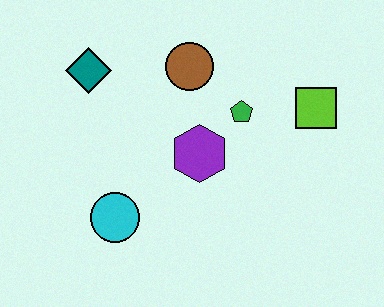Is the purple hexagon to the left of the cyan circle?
No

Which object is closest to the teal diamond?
The brown circle is closest to the teal diamond.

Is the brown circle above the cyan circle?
Yes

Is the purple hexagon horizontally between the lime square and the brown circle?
Yes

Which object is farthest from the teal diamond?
The lime square is farthest from the teal diamond.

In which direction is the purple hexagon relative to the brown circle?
The purple hexagon is below the brown circle.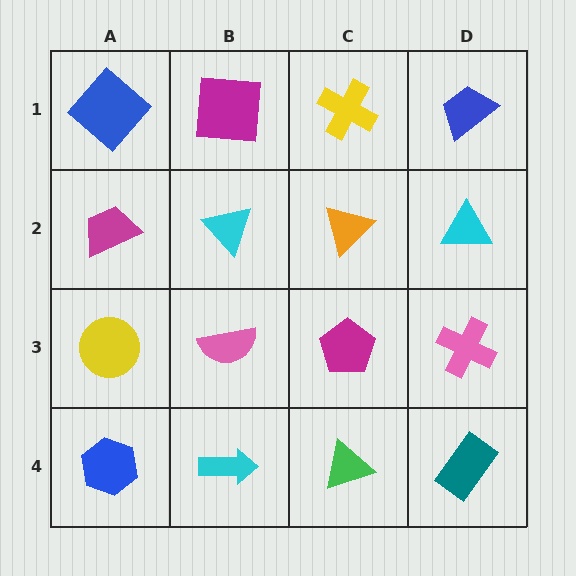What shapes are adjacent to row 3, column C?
An orange triangle (row 2, column C), a green triangle (row 4, column C), a pink semicircle (row 3, column B), a pink cross (row 3, column D).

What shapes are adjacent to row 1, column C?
An orange triangle (row 2, column C), a magenta square (row 1, column B), a blue trapezoid (row 1, column D).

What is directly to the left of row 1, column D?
A yellow cross.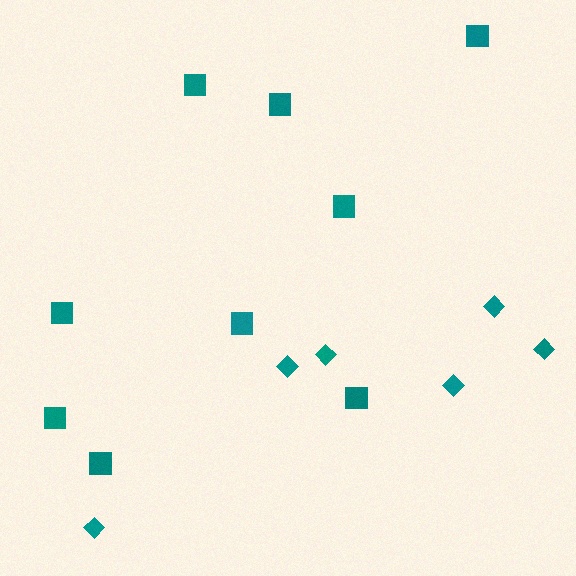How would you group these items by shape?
There are 2 groups: one group of diamonds (6) and one group of squares (9).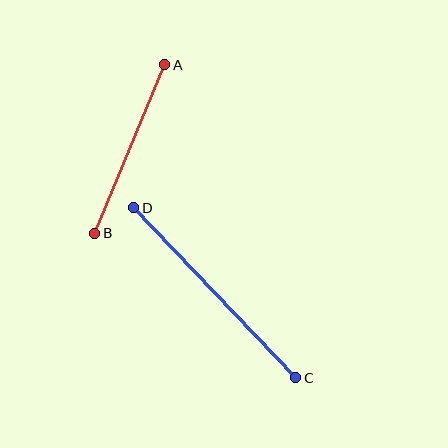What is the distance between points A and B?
The distance is approximately 182 pixels.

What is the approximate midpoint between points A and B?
The midpoint is at approximately (130, 149) pixels.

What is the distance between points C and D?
The distance is approximately 235 pixels.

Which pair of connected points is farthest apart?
Points C and D are farthest apart.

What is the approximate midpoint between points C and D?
The midpoint is at approximately (215, 293) pixels.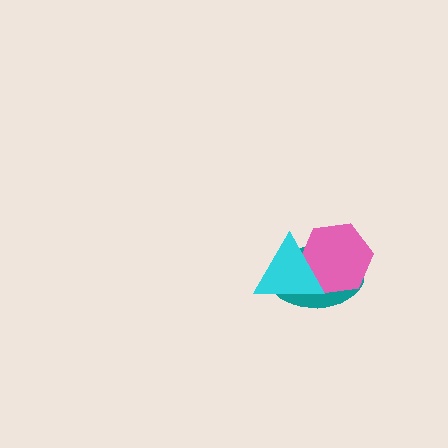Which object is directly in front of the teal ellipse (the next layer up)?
The pink hexagon is directly in front of the teal ellipse.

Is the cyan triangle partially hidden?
No, no other shape covers it.